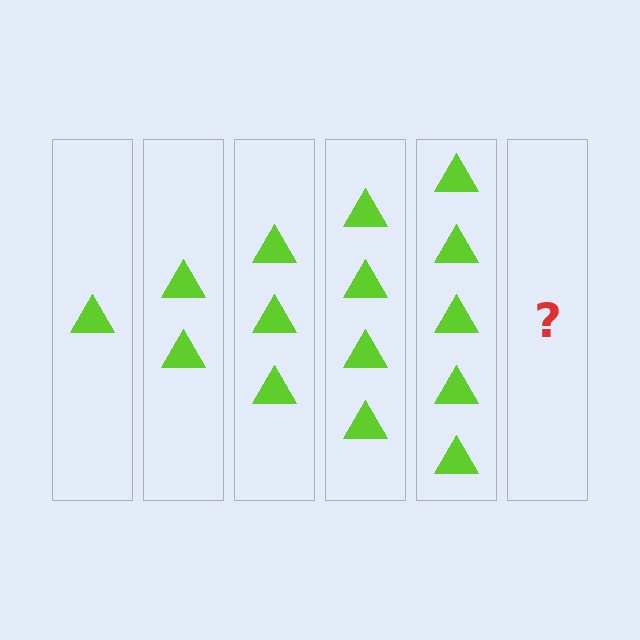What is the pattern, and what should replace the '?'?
The pattern is that each step adds one more triangle. The '?' should be 6 triangles.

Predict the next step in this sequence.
The next step is 6 triangles.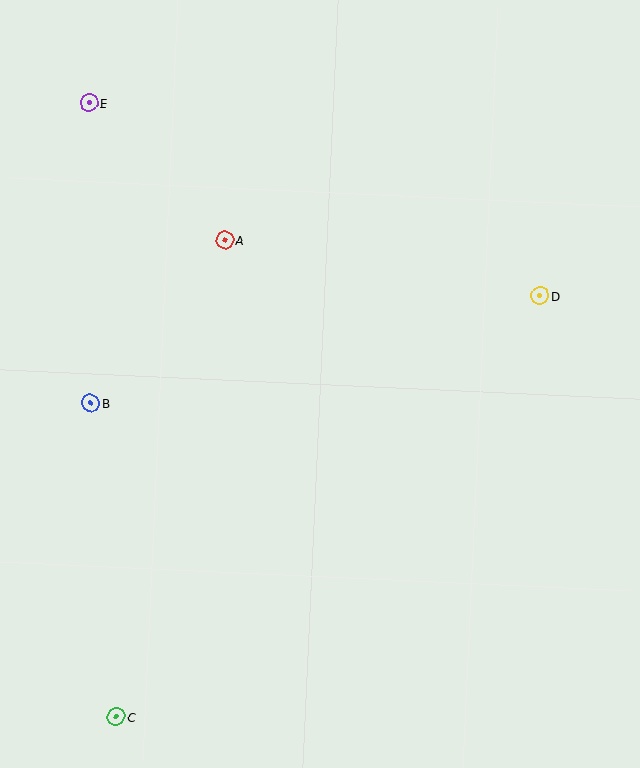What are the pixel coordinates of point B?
Point B is at (90, 403).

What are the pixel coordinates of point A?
Point A is at (225, 240).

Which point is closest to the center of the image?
Point A at (225, 240) is closest to the center.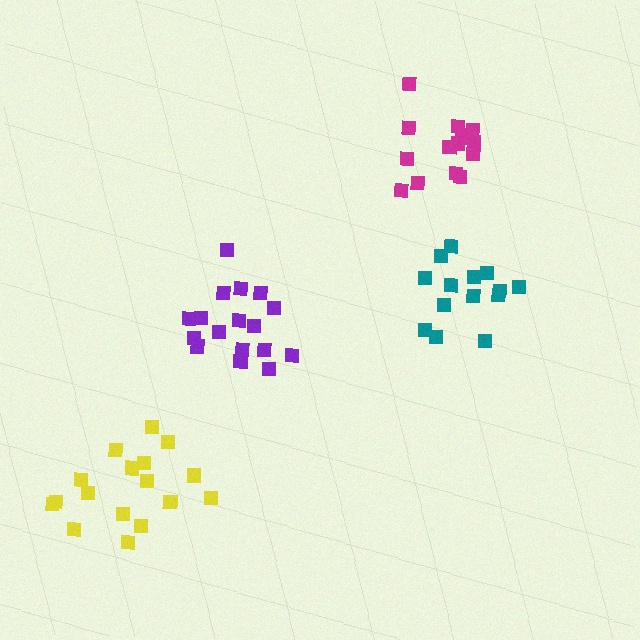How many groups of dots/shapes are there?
There are 4 groups.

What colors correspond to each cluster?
The clusters are colored: yellow, teal, magenta, purple.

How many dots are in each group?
Group 1: 17 dots, Group 2: 14 dots, Group 3: 17 dots, Group 4: 17 dots (65 total).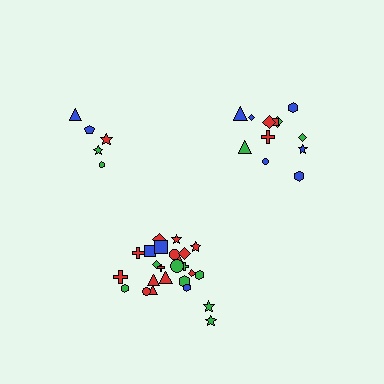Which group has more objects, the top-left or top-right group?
The top-right group.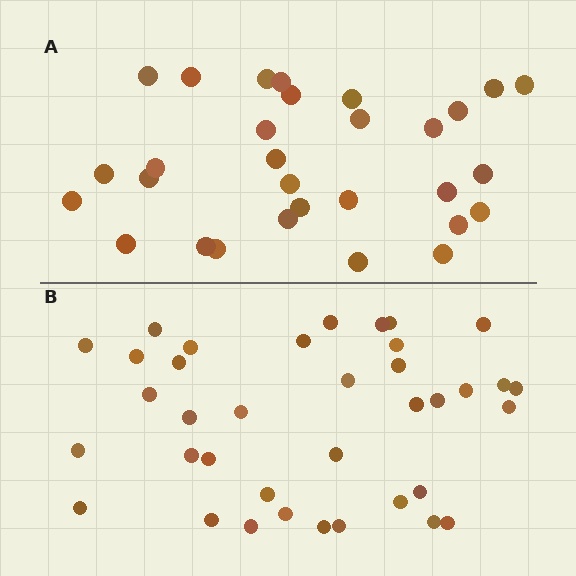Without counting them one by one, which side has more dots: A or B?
Region B (the bottom region) has more dots.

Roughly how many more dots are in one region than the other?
Region B has roughly 8 or so more dots than region A.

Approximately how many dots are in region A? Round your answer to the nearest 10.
About 30 dots.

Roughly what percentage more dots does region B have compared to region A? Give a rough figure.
About 25% more.